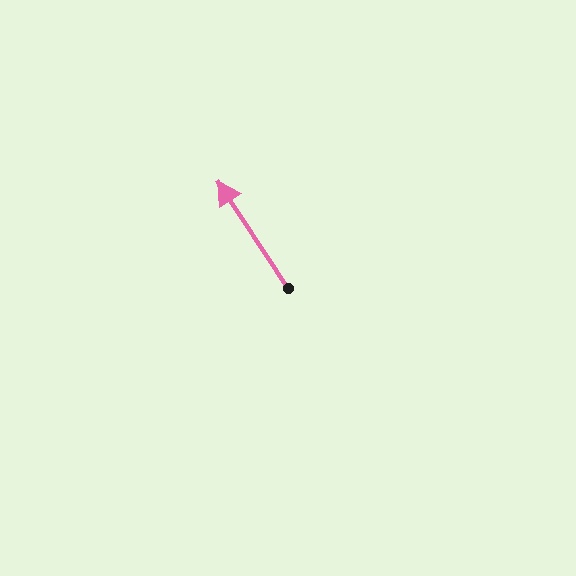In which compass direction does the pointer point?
Northwest.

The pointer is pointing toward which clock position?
Roughly 11 o'clock.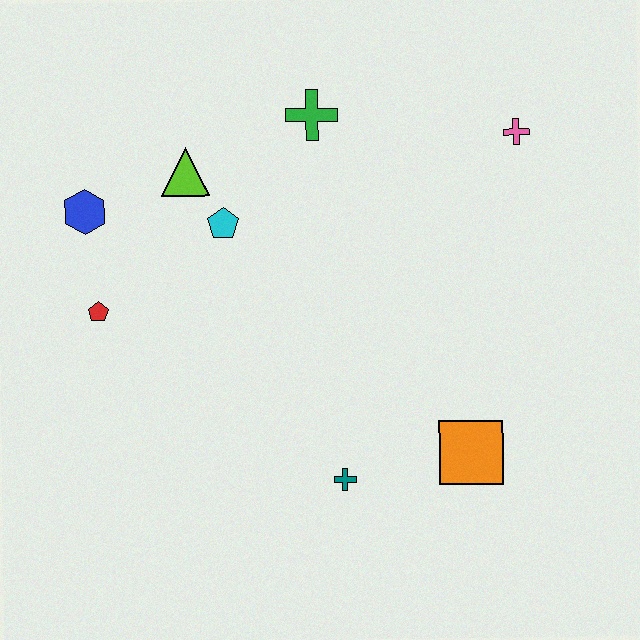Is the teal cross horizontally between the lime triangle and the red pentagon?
No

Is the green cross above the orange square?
Yes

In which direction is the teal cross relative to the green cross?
The teal cross is below the green cross.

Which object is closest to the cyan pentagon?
The lime triangle is closest to the cyan pentagon.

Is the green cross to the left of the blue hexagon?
No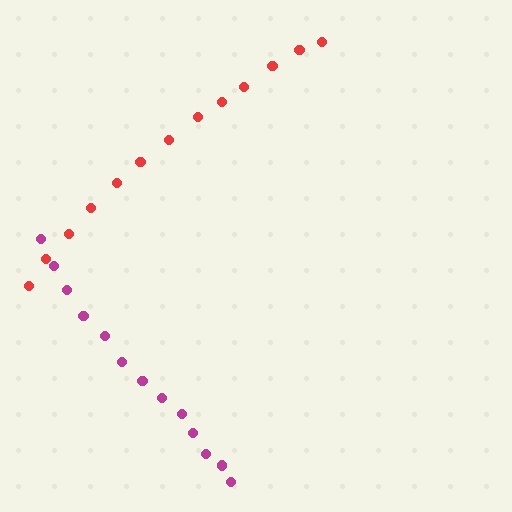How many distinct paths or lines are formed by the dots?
There are 2 distinct paths.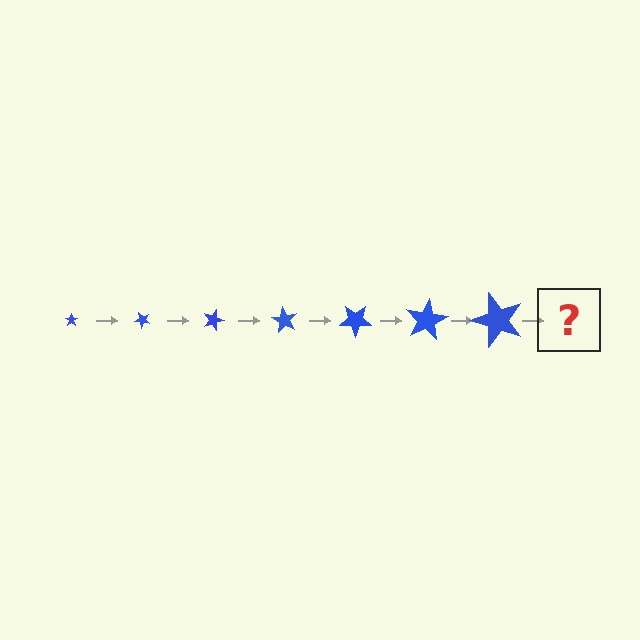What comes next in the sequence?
The next element should be a star, larger than the previous one and rotated 315 degrees from the start.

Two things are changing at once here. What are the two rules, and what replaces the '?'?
The two rules are that the star grows larger each step and it rotates 45 degrees each step. The '?' should be a star, larger than the previous one and rotated 315 degrees from the start.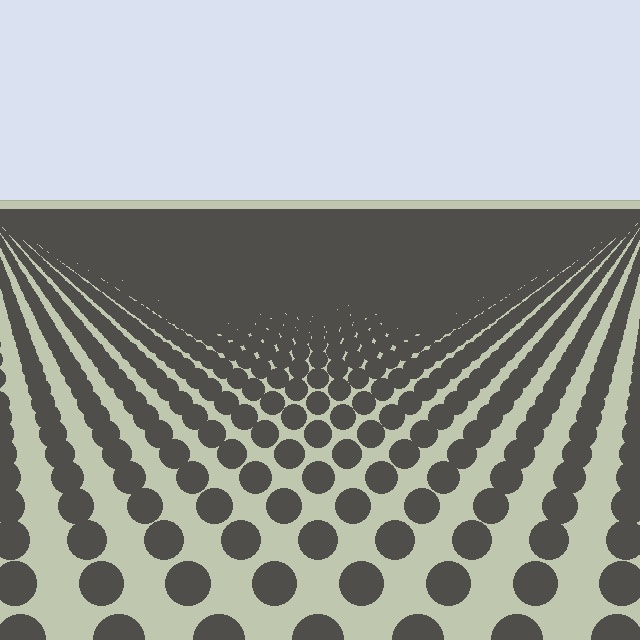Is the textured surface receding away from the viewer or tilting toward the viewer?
The surface is receding away from the viewer. Texture elements get smaller and denser toward the top.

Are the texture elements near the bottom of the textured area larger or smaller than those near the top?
Larger. Near the bottom, elements are closer to the viewer and appear at a bigger on-screen size.